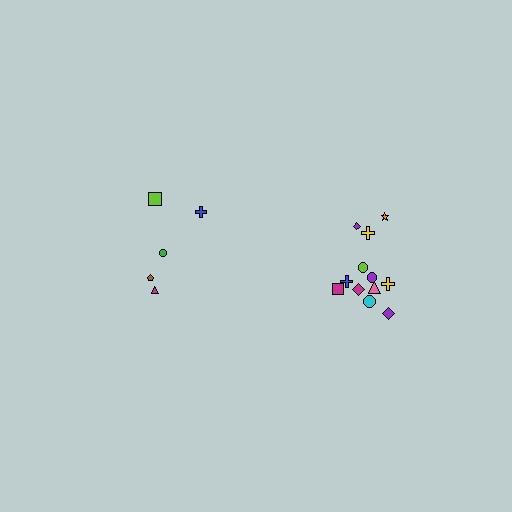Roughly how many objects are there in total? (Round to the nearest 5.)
Roughly 15 objects in total.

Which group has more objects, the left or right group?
The right group.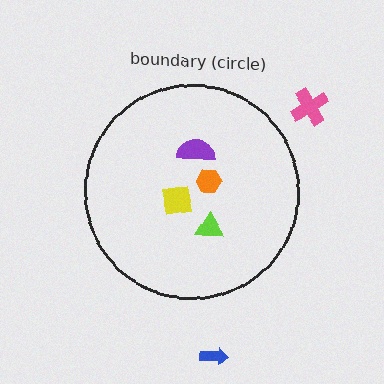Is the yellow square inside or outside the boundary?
Inside.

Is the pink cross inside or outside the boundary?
Outside.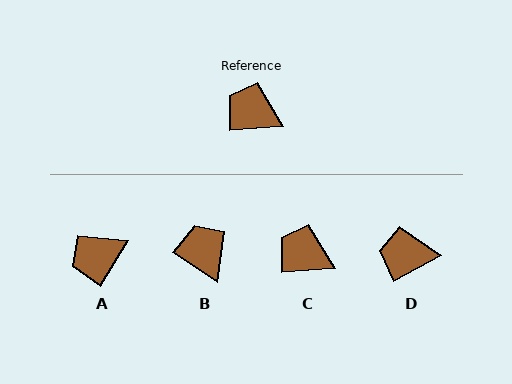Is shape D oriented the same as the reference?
No, it is off by about 24 degrees.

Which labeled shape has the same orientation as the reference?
C.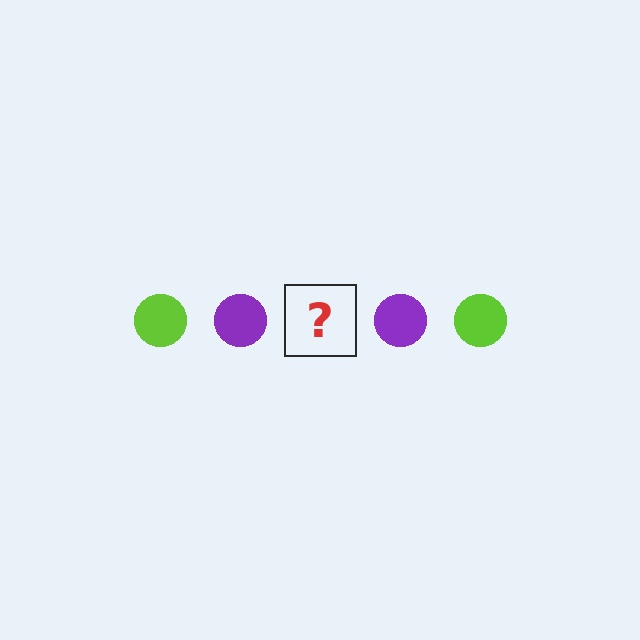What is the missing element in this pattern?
The missing element is a lime circle.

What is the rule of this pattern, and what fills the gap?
The rule is that the pattern cycles through lime, purple circles. The gap should be filled with a lime circle.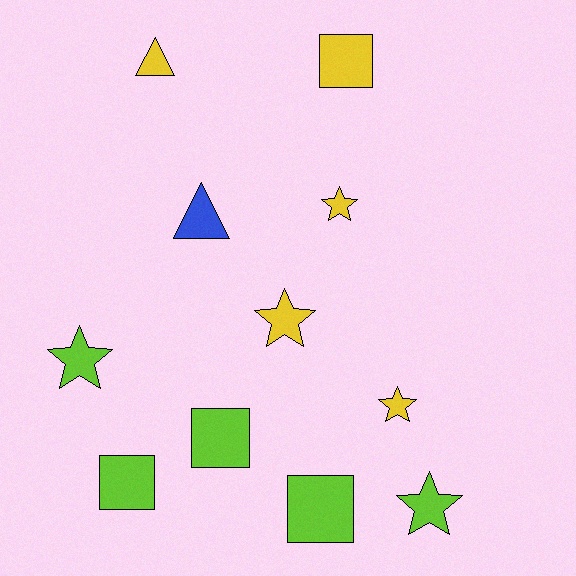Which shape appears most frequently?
Star, with 5 objects.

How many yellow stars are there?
There are 3 yellow stars.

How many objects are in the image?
There are 11 objects.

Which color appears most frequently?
Yellow, with 5 objects.